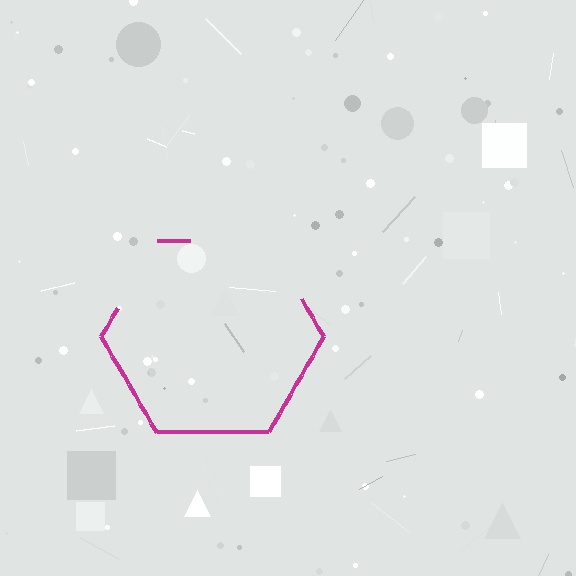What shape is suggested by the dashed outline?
The dashed outline suggests a hexagon.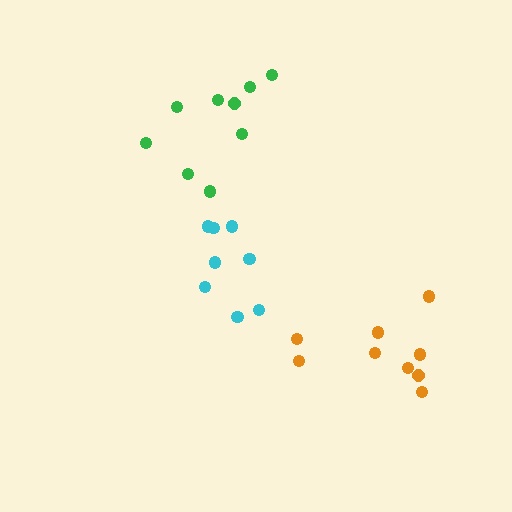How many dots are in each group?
Group 1: 8 dots, Group 2: 9 dots, Group 3: 9 dots (26 total).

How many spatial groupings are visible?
There are 3 spatial groupings.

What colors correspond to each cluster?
The clusters are colored: cyan, green, orange.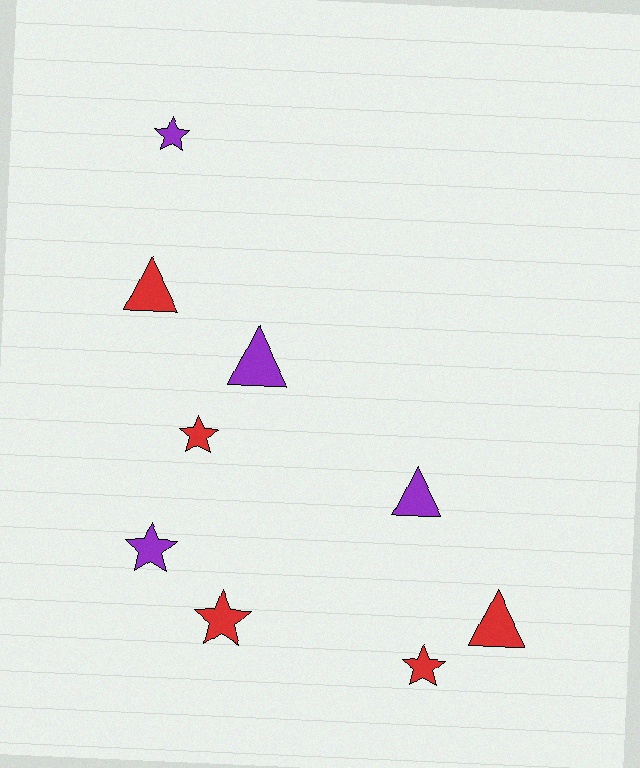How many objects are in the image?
There are 9 objects.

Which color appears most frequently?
Red, with 5 objects.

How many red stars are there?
There are 3 red stars.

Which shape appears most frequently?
Star, with 5 objects.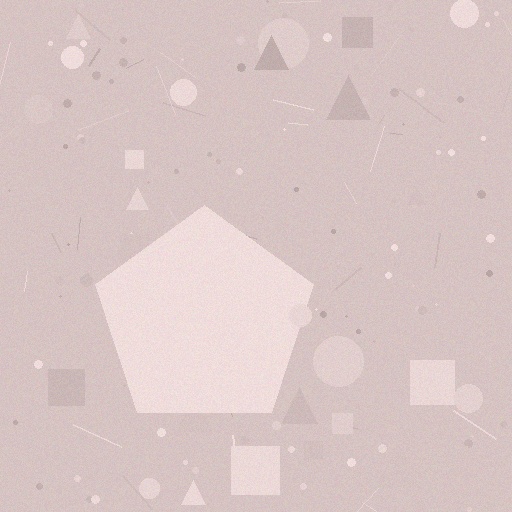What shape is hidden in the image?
A pentagon is hidden in the image.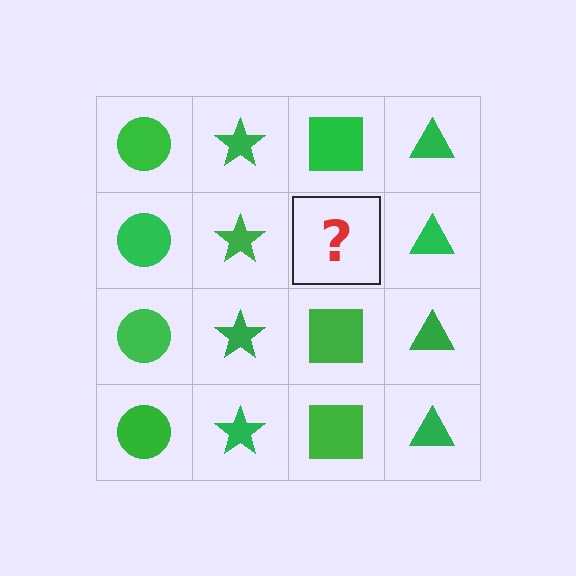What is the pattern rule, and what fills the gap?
The rule is that each column has a consistent shape. The gap should be filled with a green square.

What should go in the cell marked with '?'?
The missing cell should contain a green square.